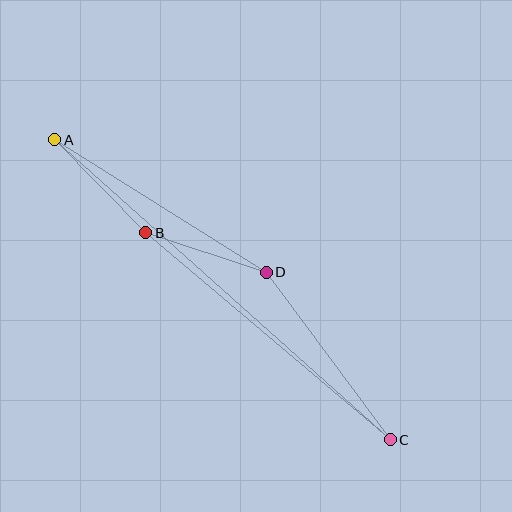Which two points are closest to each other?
Points B and D are closest to each other.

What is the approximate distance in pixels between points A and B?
The distance between A and B is approximately 130 pixels.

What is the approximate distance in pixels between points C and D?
The distance between C and D is approximately 208 pixels.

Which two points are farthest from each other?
Points A and C are farthest from each other.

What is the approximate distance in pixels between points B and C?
The distance between B and C is approximately 320 pixels.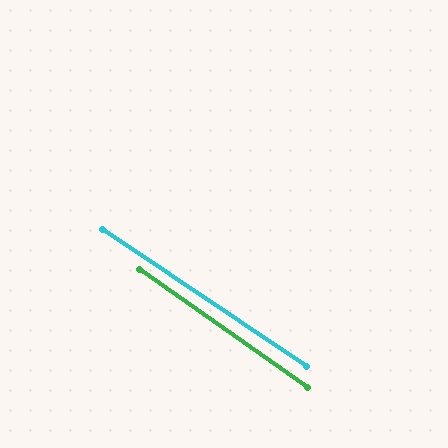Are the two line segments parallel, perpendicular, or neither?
Parallel — their directions differ by only 1.1°.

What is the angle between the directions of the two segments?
Approximately 1 degree.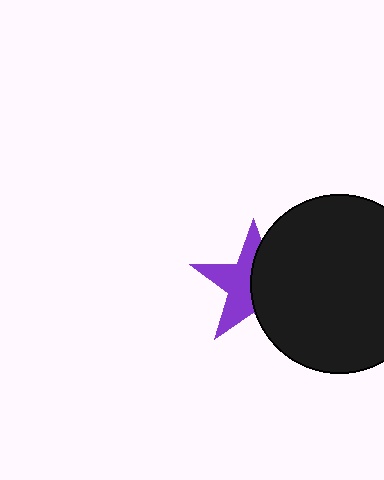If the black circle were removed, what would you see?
You would see the complete purple star.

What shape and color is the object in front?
The object in front is a black circle.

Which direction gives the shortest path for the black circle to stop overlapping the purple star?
Moving right gives the shortest separation.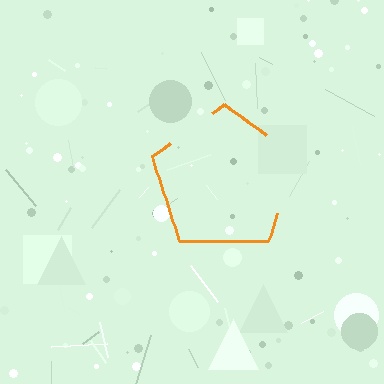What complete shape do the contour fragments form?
The contour fragments form a pentagon.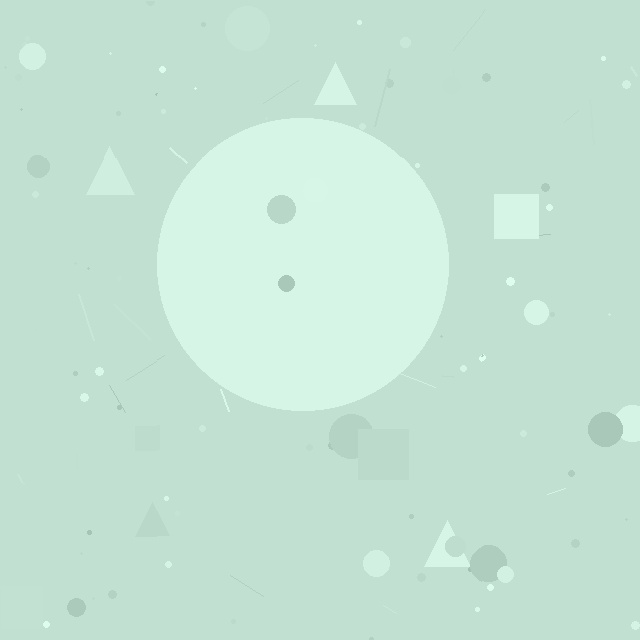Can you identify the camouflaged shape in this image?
The camouflaged shape is a circle.